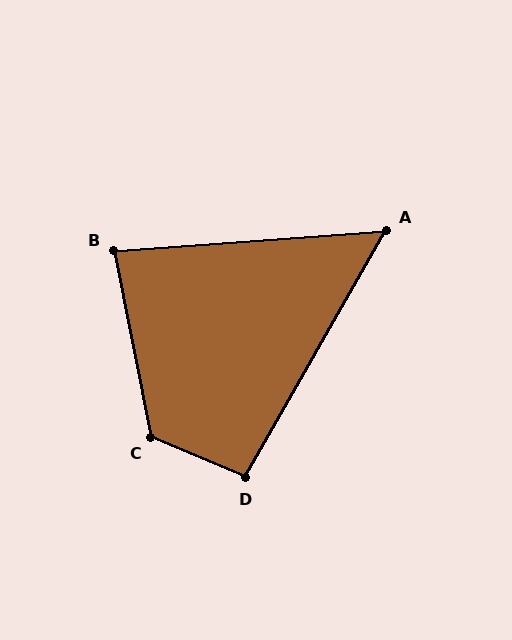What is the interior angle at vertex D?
Approximately 97 degrees (obtuse).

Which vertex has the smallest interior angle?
A, at approximately 56 degrees.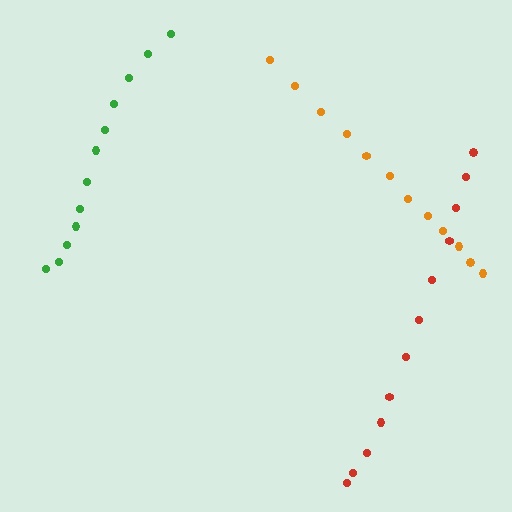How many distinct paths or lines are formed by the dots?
There are 3 distinct paths.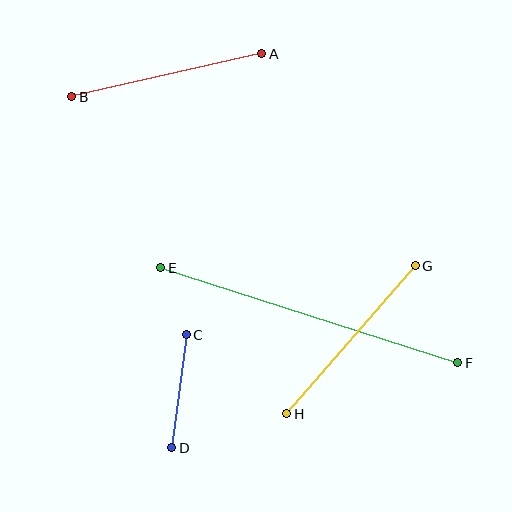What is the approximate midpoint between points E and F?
The midpoint is at approximately (309, 315) pixels.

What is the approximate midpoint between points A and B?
The midpoint is at approximately (167, 75) pixels.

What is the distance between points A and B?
The distance is approximately 195 pixels.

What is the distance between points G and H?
The distance is approximately 196 pixels.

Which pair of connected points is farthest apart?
Points E and F are farthest apart.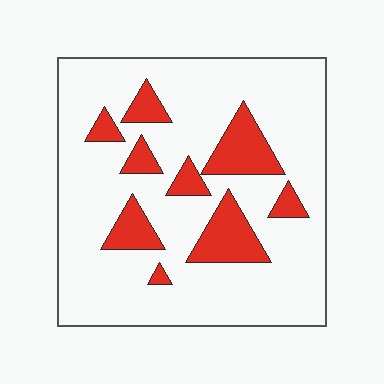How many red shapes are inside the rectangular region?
9.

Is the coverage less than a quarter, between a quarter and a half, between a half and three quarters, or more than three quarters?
Less than a quarter.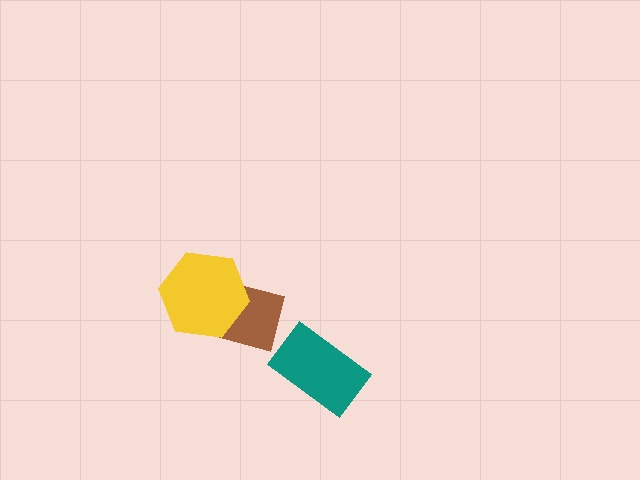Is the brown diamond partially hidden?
Yes, it is partially covered by another shape.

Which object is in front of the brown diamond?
The yellow hexagon is in front of the brown diamond.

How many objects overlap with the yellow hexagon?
1 object overlaps with the yellow hexagon.